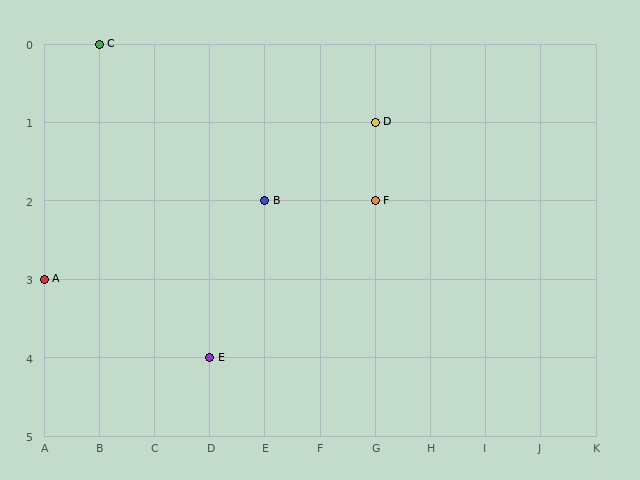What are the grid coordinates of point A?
Point A is at grid coordinates (A, 3).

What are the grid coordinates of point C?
Point C is at grid coordinates (B, 0).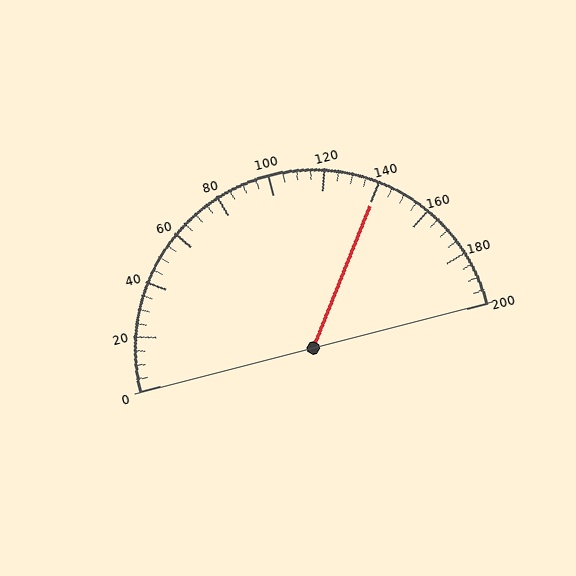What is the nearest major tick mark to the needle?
The nearest major tick mark is 140.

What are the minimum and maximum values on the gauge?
The gauge ranges from 0 to 200.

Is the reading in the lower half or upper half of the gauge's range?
The reading is in the upper half of the range (0 to 200).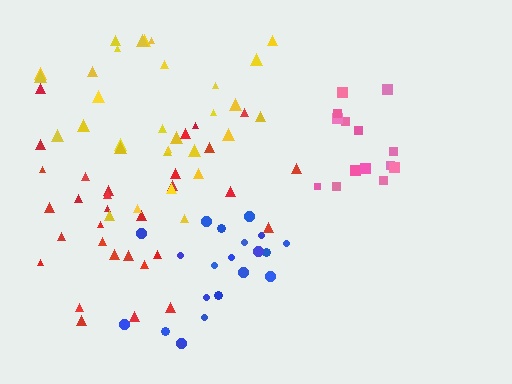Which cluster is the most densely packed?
Pink.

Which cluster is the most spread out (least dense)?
Red.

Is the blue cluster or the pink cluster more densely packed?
Pink.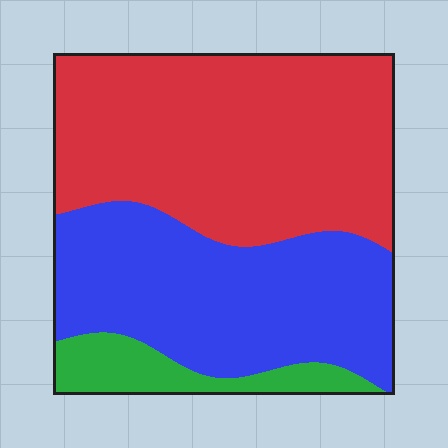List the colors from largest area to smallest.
From largest to smallest: red, blue, green.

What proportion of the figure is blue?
Blue covers about 40% of the figure.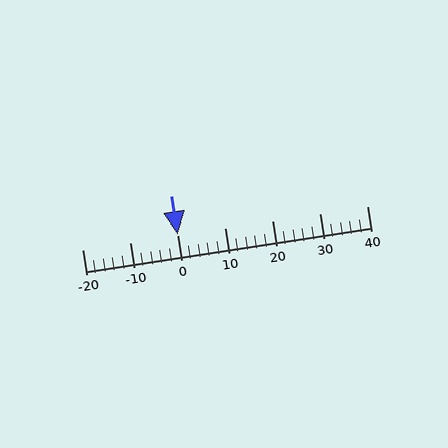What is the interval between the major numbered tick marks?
The major tick marks are spaced 10 units apart.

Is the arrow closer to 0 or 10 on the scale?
The arrow is closer to 0.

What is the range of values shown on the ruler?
The ruler shows values from -20 to 40.